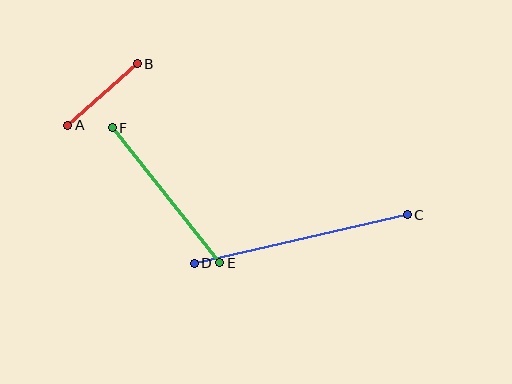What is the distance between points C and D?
The distance is approximately 218 pixels.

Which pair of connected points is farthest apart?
Points C and D are farthest apart.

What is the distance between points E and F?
The distance is approximately 173 pixels.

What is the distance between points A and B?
The distance is approximately 93 pixels.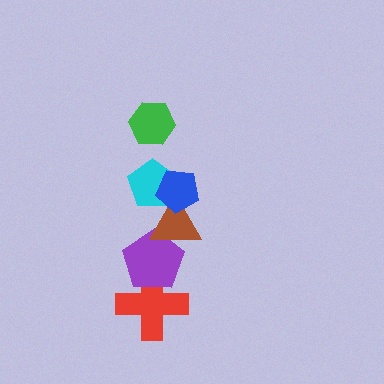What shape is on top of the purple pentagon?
The brown triangle is on top of the purple pentagon.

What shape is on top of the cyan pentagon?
The blue pentagon is on top of the cyan pentagon.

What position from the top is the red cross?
The red cross is 6th from the top.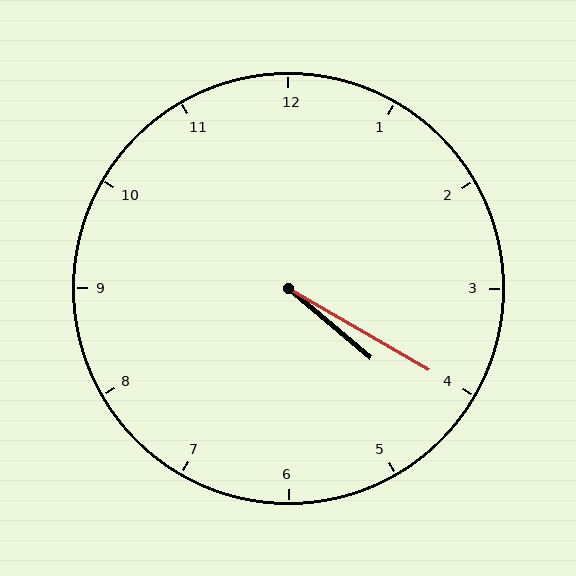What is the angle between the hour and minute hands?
Approximately 10 degrees.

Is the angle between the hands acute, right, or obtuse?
It is acute.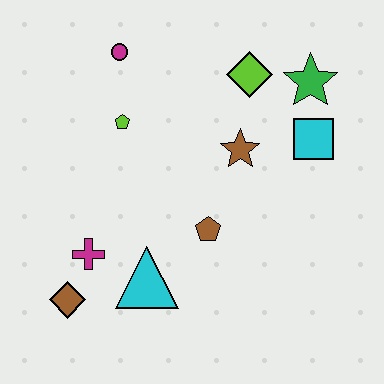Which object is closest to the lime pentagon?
The magenta circle is closest to the lime pentagon.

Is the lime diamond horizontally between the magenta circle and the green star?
Yes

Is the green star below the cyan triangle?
No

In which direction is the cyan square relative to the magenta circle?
The cyan square is to the right of the magenta circle.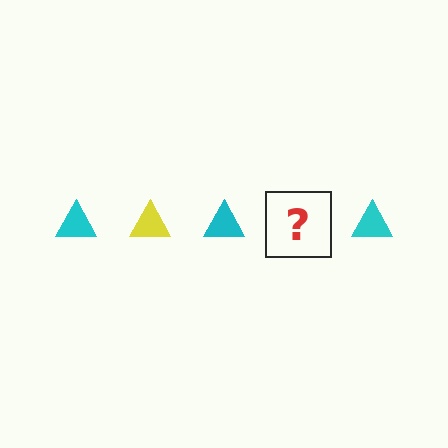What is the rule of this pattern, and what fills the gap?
The rule is that the pattern cycles through cyan, yellow triangles. The gap should be filled with a yellow triangle.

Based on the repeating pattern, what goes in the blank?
The blank should be a yellow triangle.